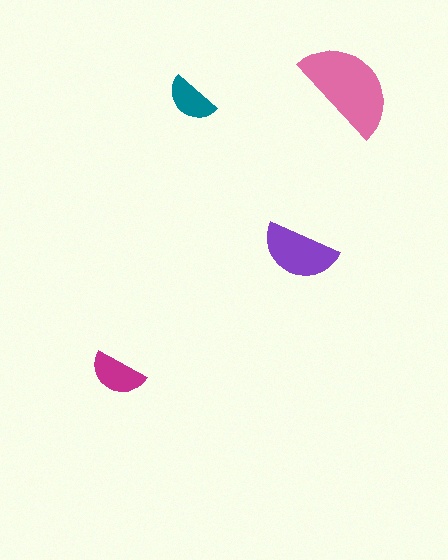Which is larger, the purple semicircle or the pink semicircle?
The pink one.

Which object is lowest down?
The magenta semicircle is bottommost.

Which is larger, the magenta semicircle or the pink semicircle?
The pink one.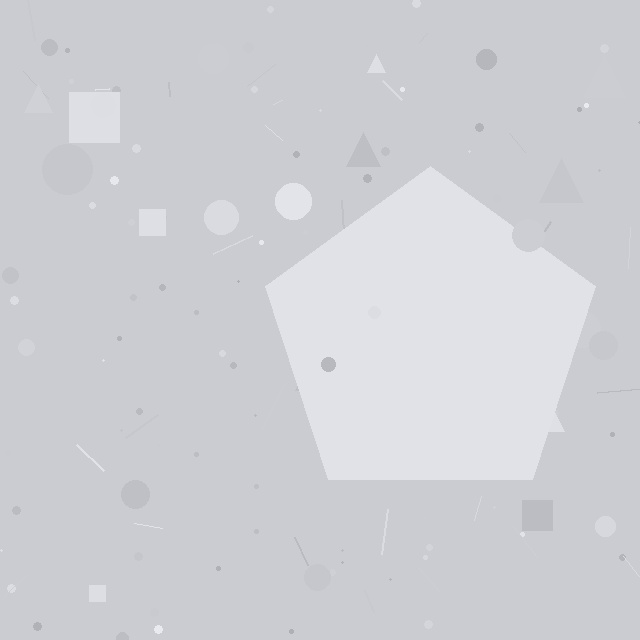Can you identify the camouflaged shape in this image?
The camouflaged shape is a pentagon.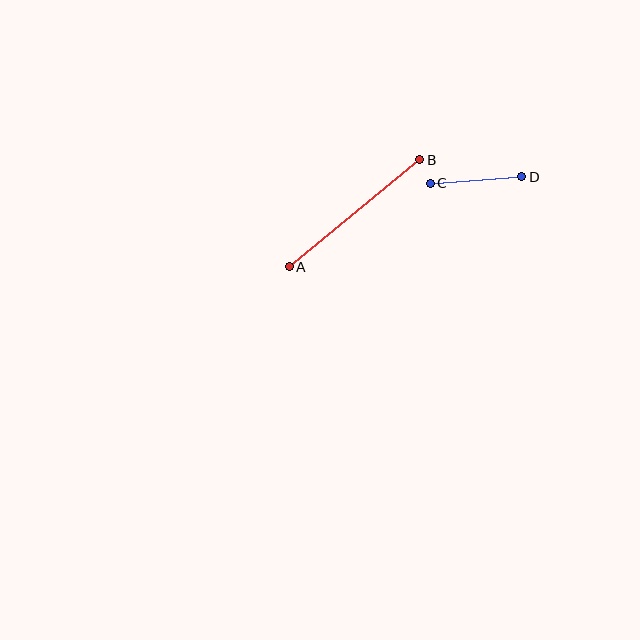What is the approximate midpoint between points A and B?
The midpoint is at approximately (355, 213) pixels.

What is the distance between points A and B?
The distance is approximately 168 pixels.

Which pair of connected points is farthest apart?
Points A and B are farthest apart.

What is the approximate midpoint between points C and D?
The midpoint is at approximately (476, 180) pixels.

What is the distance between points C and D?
The distance is approximately 92 pixels.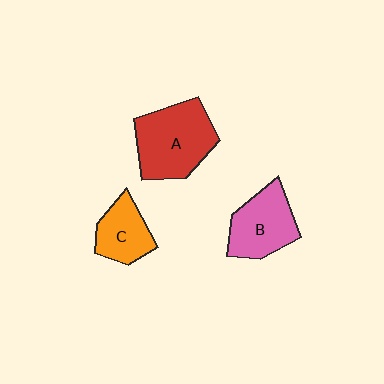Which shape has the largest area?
Shape A (red).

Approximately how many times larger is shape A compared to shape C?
Approximately 1.8 times.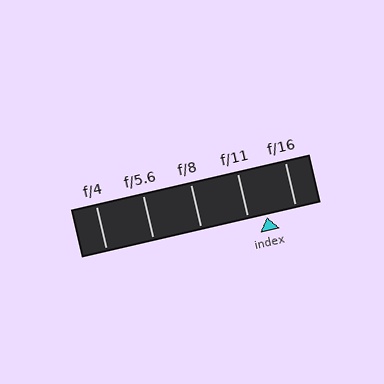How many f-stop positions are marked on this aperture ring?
There are 5 f-stop positions marked.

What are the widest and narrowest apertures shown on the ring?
The widest aperture shown is f/4 and the narrowest is f/16.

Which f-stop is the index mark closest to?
The index mark is closest to f/11.